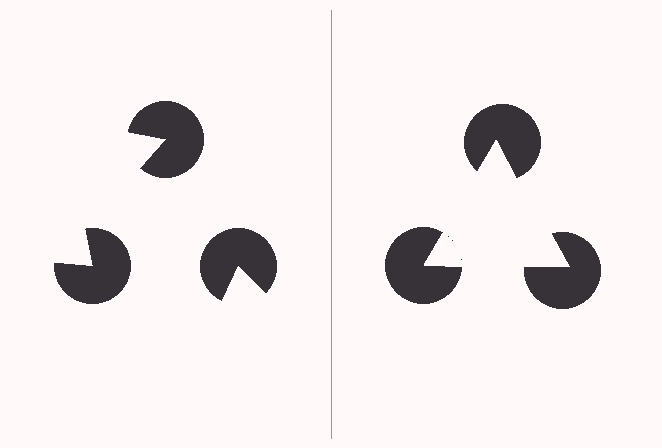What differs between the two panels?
The pac-man discs are positioned identically on both sides; only the wedge orientations differ. On the right they align to a triangle; on the left they are misaligned.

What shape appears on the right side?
An illusory triangle.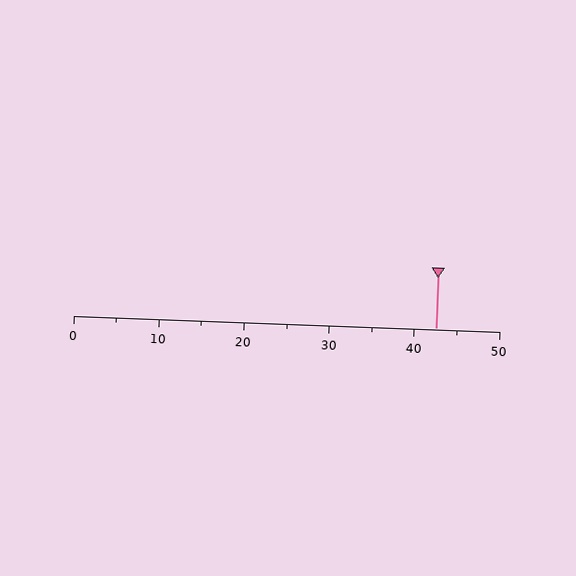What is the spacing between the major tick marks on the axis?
The major ticks are spaced 10 apart.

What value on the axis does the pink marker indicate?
The marker indicates approximately 42.5.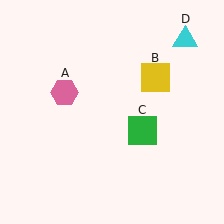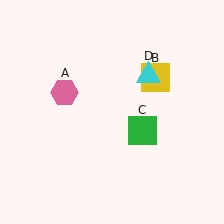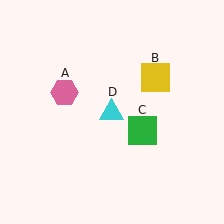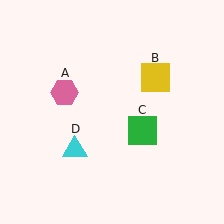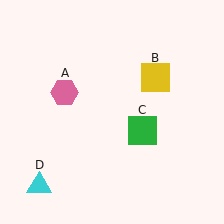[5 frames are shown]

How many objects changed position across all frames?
1 object changed position: cyan triangle (object D).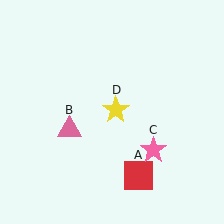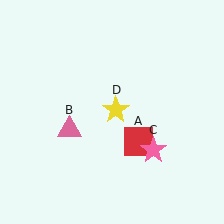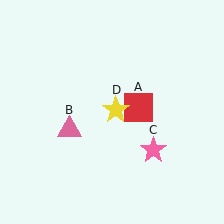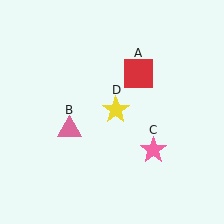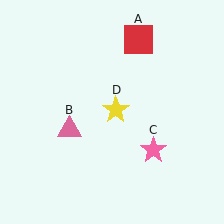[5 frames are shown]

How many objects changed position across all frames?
1 object changed position: red square (object A).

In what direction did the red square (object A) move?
The red square (object A) moved up.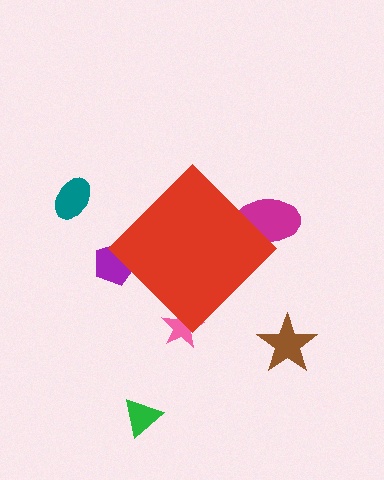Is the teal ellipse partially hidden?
No, the teal ellipse is fully visible.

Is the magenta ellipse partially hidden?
Yes, the magenta ellipse is partially hidden behind the red diamond.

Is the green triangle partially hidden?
No, the green triangle is fully visible.